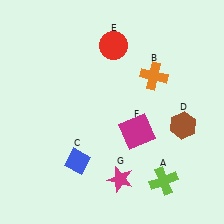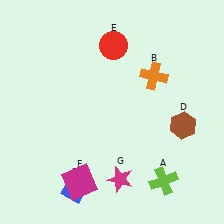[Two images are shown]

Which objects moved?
The objects that moved are: the blue diamond (C), the magenta square (F).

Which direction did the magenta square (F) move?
The magenta square (F) moved left.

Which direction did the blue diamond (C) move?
The blue diamond (C) moved down.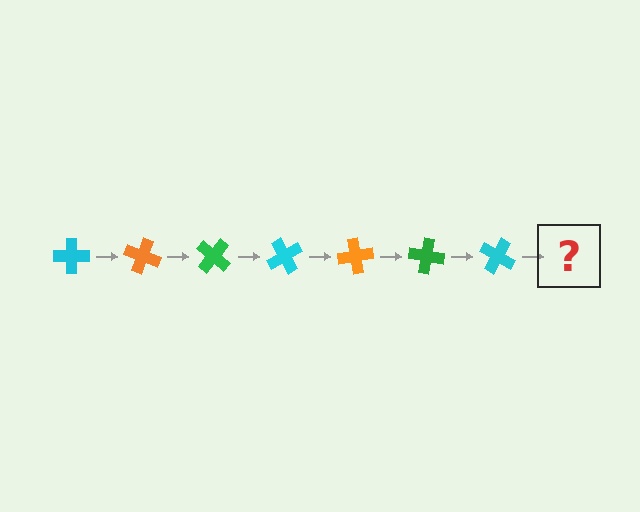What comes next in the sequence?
The next element should be an orange cross, rotated 140 degrees from the start.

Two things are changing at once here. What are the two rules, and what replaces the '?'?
The two rules are that it rotates 20 degrees each step and the color cycles through cyan, orange, and green. The '?' should be an orange cross, rotated 140 degrees from the start.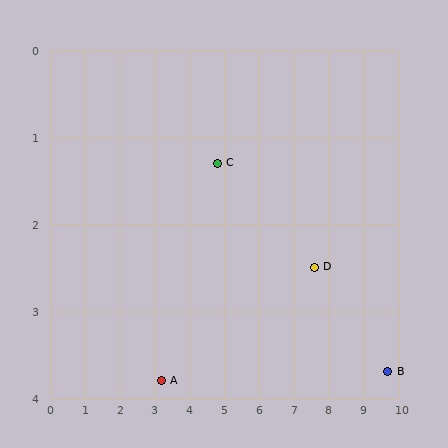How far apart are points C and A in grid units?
Points C and A are about 3.0 grid units apart.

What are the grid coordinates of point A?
Point A is at approximately (3.2, 3.8).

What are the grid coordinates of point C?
Point C is at approximately (4.8, 1.3).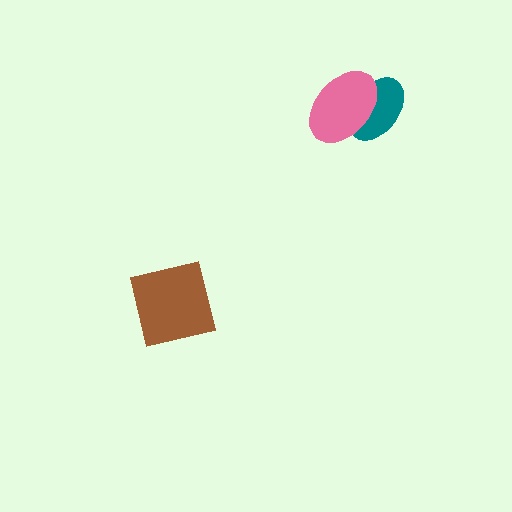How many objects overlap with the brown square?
0 objects overlap with the brown square.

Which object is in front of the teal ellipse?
The pink ellipse is in front of the teal ellipse.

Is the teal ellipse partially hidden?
Yes, it is partially covered by another shape.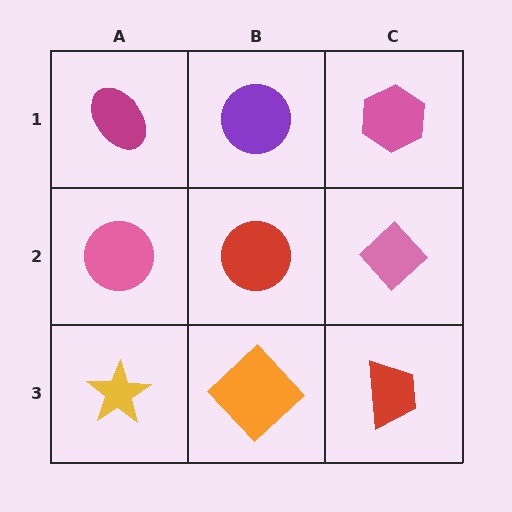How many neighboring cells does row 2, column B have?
4.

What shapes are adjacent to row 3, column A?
A pink circle (row 2, column A), an orange diamond (row 3, column B).